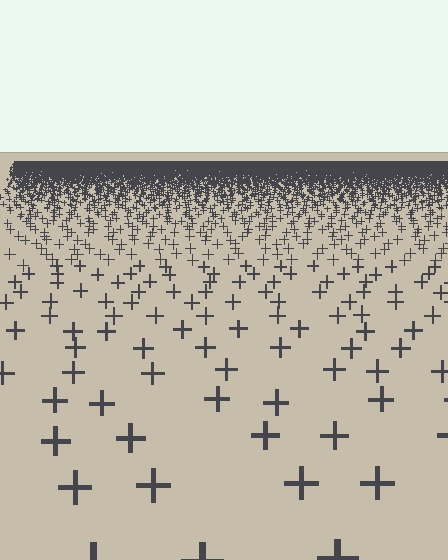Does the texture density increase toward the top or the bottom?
Density increases toward the top.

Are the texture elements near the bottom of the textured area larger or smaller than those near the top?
Larger. Near the bottom, elements are closer to the viewer and appear at a bigger on-screen size.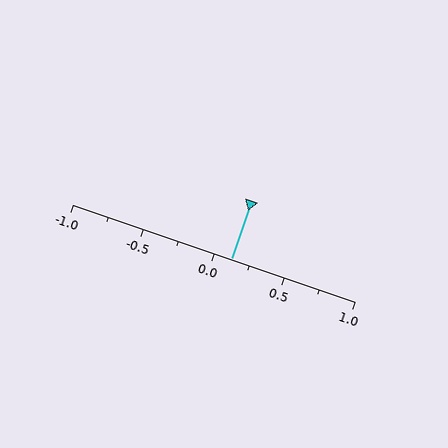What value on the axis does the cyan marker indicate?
The marker indicates approximately 0.12.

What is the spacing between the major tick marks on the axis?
The major ticks are spaced 0.5 apart.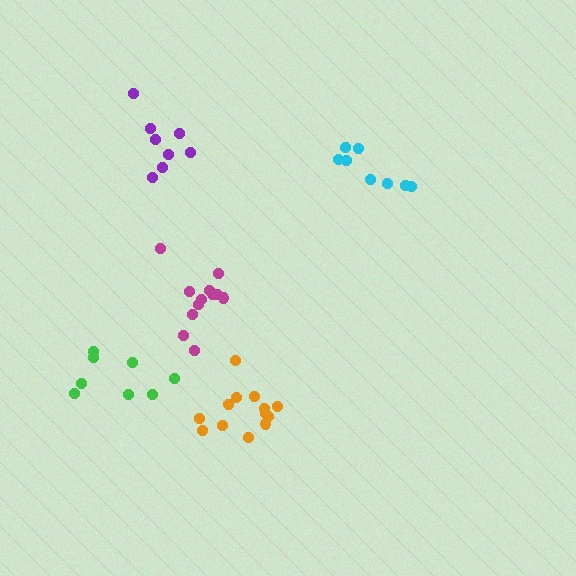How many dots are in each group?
Group 1: 12 dots, Group 2: 13 dots, Group 3: 8 dots, Group 4: 8 dots, Group 5: 8 dots (49 total).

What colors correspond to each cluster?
The clusters are colored: magenta, orange, purple, cyan, green.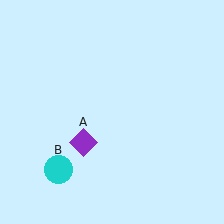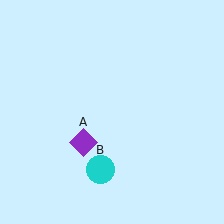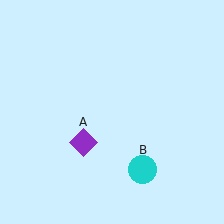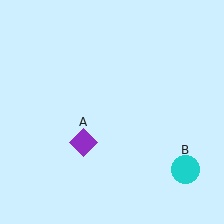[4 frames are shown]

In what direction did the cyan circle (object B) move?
The cyan circle (object B) moved right.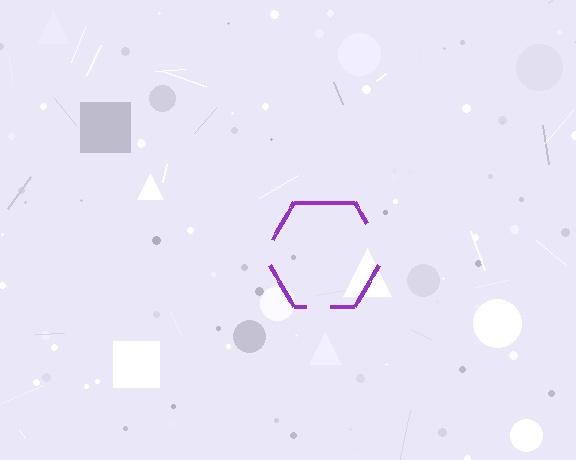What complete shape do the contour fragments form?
The contour fragments form a hexagon.